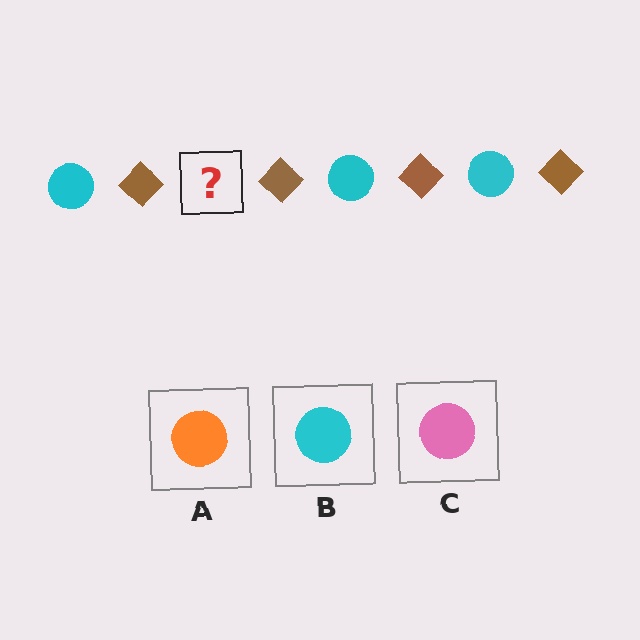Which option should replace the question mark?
Option B.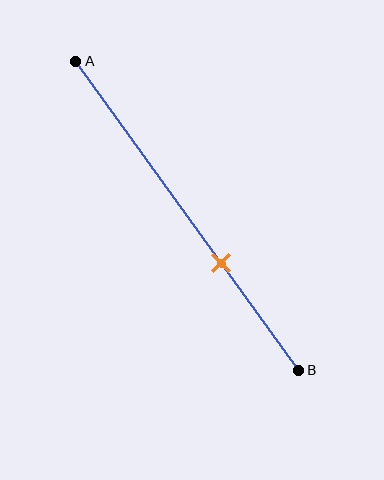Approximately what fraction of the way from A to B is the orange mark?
The orange mark is approximately 65% of the way from A to B.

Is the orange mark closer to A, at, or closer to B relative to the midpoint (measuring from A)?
The orange mark is closer to point B than the midpoint of segment AB.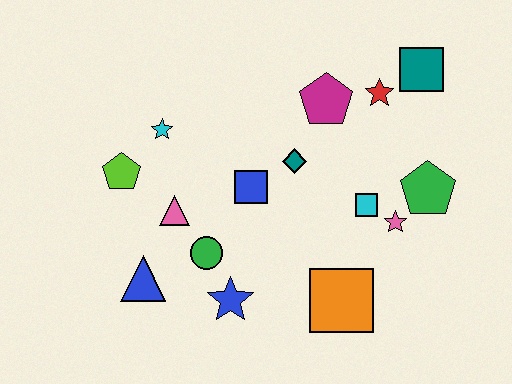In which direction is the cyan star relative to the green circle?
The cyan star is above the green circle.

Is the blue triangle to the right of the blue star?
No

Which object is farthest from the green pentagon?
The lime pentagon is farthest from the green pentagon.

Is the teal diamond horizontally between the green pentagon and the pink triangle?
Yes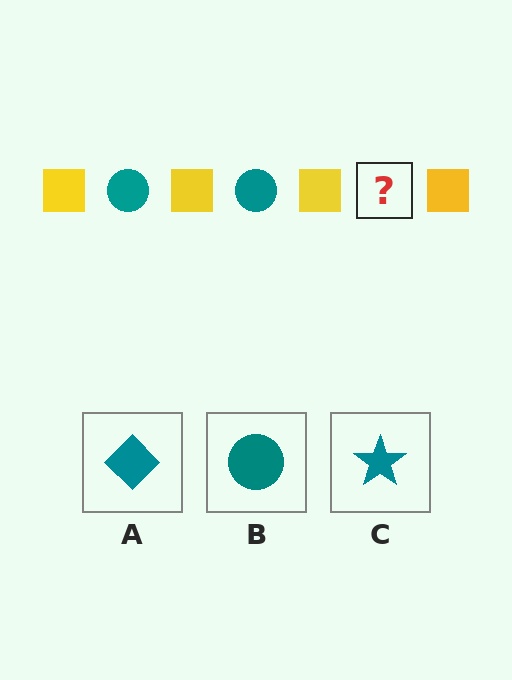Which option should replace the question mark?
Option B.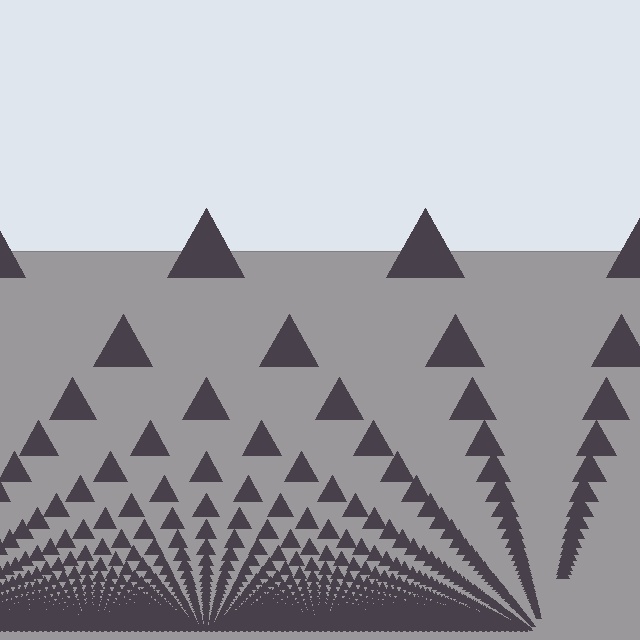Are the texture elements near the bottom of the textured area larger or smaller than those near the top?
Smaller. The gradient is inverted — elements near the bottom are smaller and denser.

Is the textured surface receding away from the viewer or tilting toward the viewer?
The surface appears to tilt toward the viewer. Texture elements get larger and sparser toward the top.